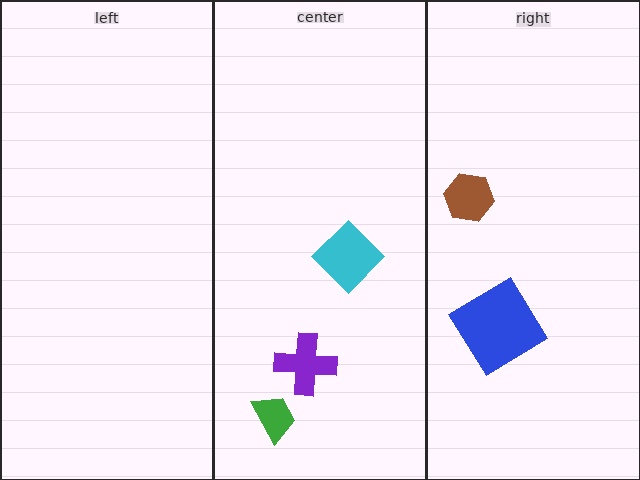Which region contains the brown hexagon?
The right region.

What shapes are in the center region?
The purple cross, the cyan diamond, the green trapezoid.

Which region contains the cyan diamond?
The center region.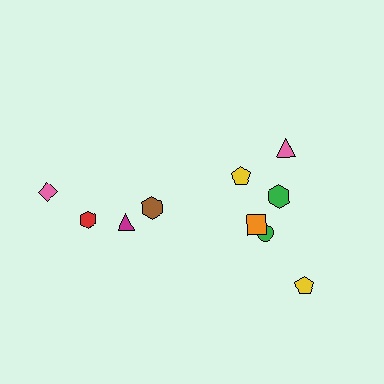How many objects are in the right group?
There are 6 objects.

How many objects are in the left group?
There are 4 objects.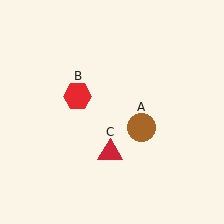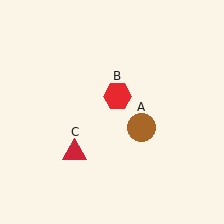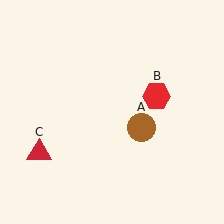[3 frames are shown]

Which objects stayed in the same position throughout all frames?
Brown circle (object A) remained stationary.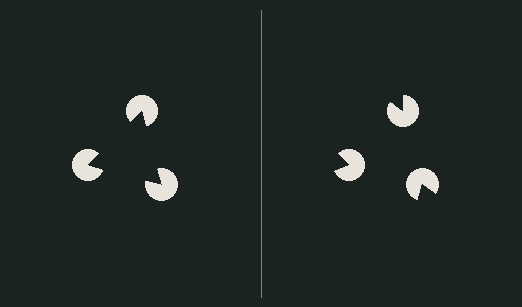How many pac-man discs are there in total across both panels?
6 — 3 on each side.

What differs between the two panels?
The pac-man discs are positioned identically on both sides; only the wedge orientations differ. On the left they align to a triangle; on the right they are misaligned.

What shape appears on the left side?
An illusory triangle.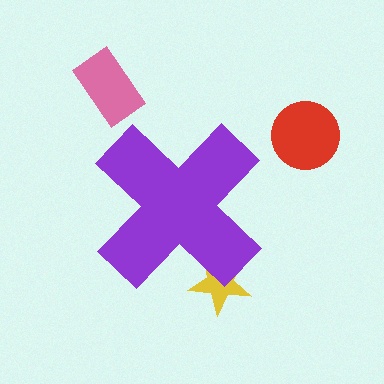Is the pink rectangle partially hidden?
No, the pink rectangle is fully visible.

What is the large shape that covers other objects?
A purple cross.